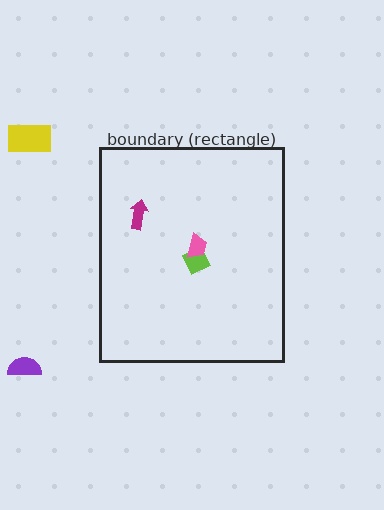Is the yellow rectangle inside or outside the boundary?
Outside.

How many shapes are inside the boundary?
3 inside, 2 outside.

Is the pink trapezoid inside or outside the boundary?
Inside.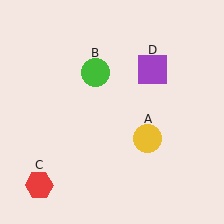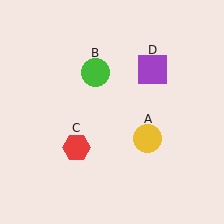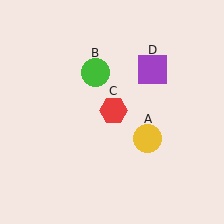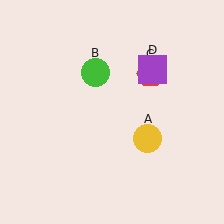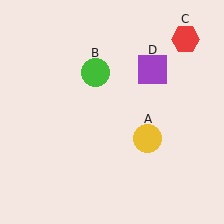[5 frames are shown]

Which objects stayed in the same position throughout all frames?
Yellow circle (object A) and green circle (object B) and purple square (object D) remained stationary.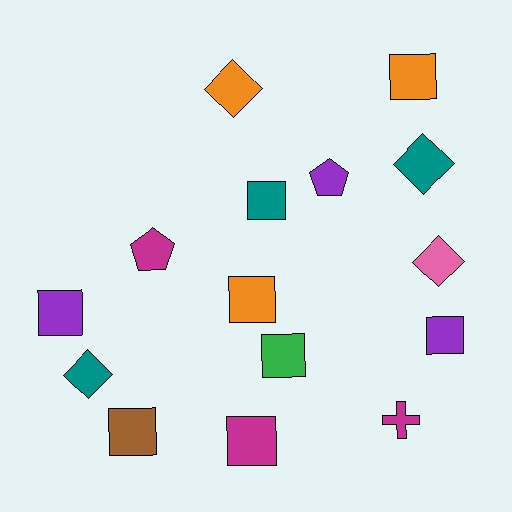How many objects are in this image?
There are 15 objects.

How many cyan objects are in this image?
There are no cyan objects.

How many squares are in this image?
There are 8 squares.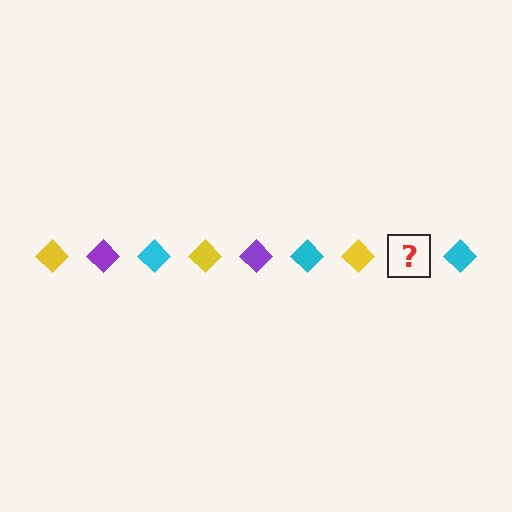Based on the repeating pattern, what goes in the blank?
The blank should be a purple diamond.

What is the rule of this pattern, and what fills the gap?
The rule is that the pattern cycles through yellow, purple, cyan diamonds. The gap should be filled with a purple diamond.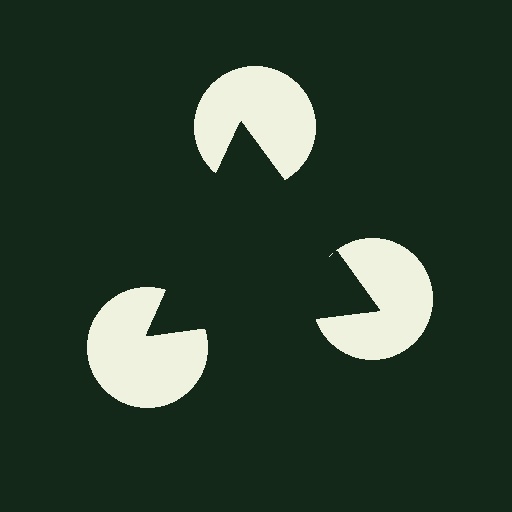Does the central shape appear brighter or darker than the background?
It typically appears slightly darker than the background, even though no actual brightness change is drawn.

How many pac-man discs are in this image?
There are 3 — one at each vertex of the illusory triangle.